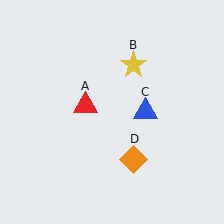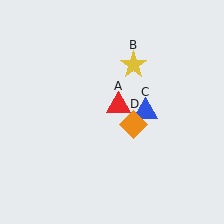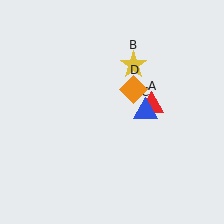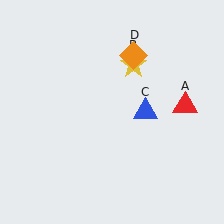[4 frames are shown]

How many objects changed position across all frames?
2 objects changed position: red triangle (object A), orange diamond (object D).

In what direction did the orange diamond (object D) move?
The orange diamond (object D) moved up.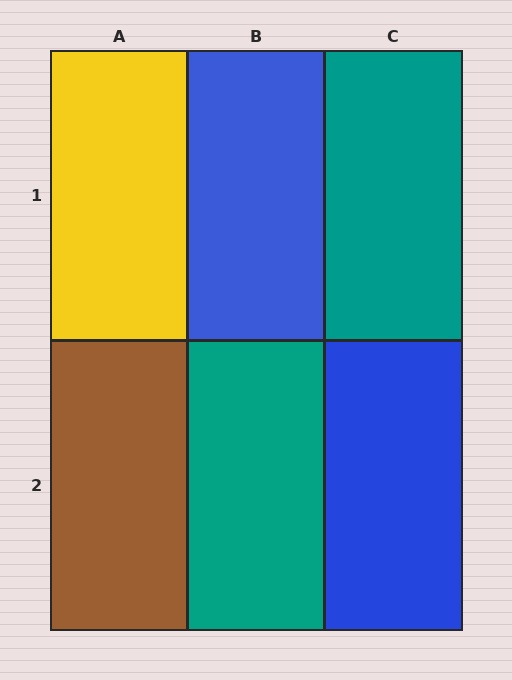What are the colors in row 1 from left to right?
Yellow, blue, teal.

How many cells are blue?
2 cells are blue.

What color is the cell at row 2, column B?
Teal.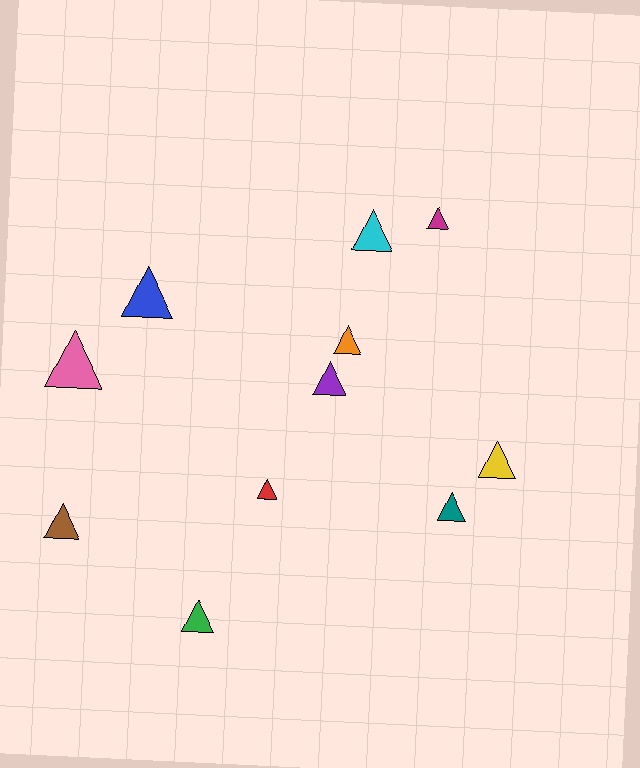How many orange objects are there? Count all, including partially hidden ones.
There is 1 orange object.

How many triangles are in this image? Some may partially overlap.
There are 11 triangles.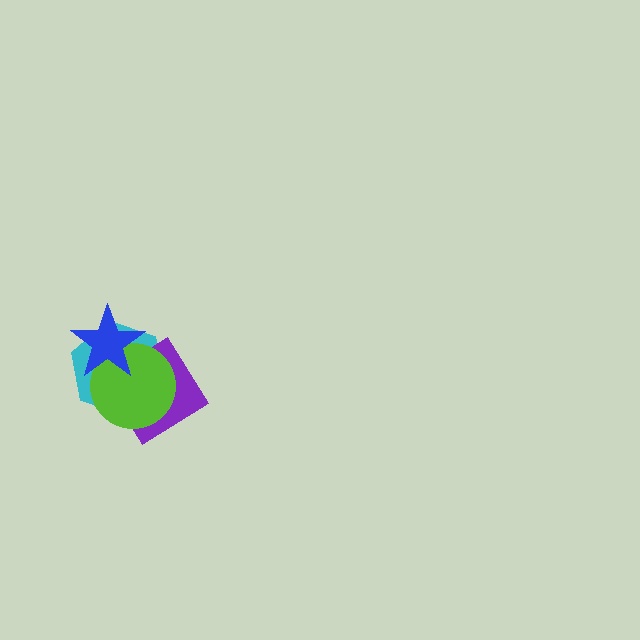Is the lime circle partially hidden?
Yes, it is partially covered by another shape.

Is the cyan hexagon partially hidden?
Yes, it is partially covered by another shape.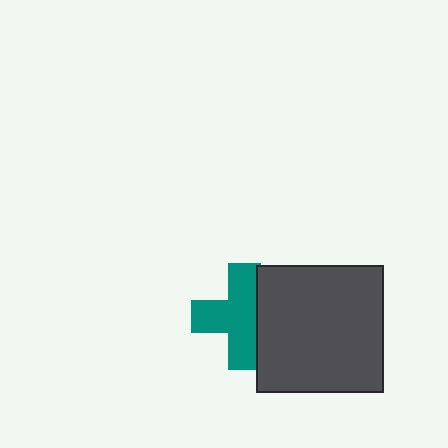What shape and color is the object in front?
The object in front is a dark gray square.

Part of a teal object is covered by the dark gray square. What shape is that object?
It is a cross.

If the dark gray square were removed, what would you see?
You would see the complete teal cross.